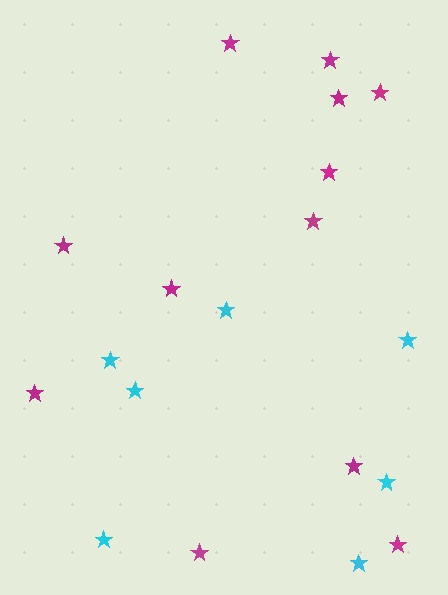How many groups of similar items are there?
There are 2 groups: one group of cyan stars (7) and one group of magenta stars (12).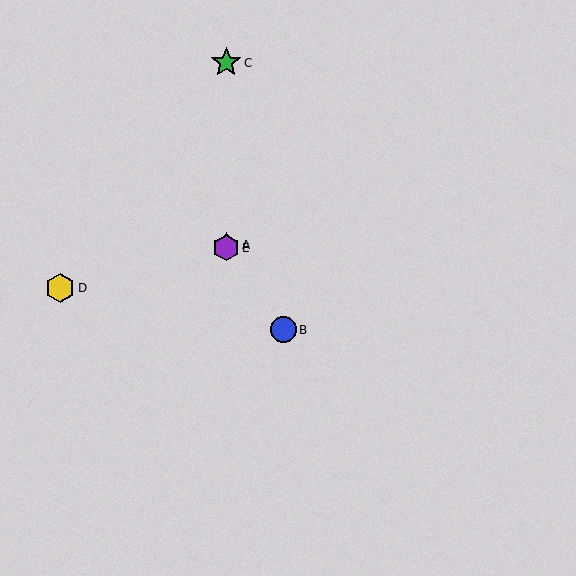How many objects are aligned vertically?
3 objects (A, C, E) are aligned vertically.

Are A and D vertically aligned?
No, A is at x≈226 and D is at x≈60.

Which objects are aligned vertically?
Objects A, C, E are aligned vertically.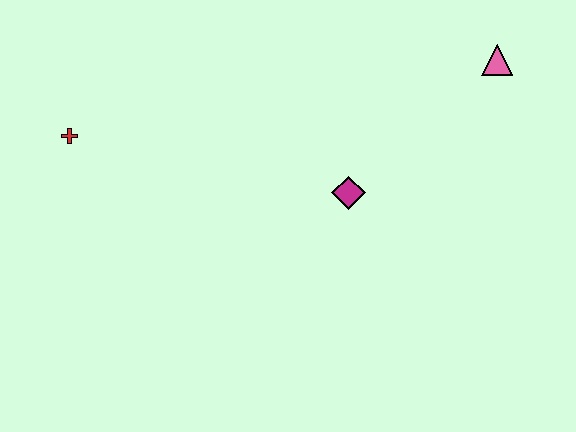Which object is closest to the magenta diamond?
The pink triangle is closest to the magenta diamond.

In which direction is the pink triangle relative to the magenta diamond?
The pink triangle is to the right of the magenta diamond.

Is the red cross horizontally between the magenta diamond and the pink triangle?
No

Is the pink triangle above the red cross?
Yes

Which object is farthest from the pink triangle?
The red cross is farthest from the pink triangle.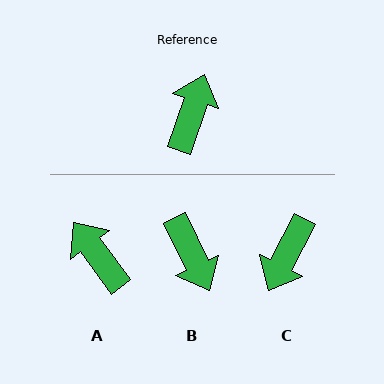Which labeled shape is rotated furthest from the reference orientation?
C, about 172 degrees away.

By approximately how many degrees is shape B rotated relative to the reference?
Approximately 136 degrees clockwise.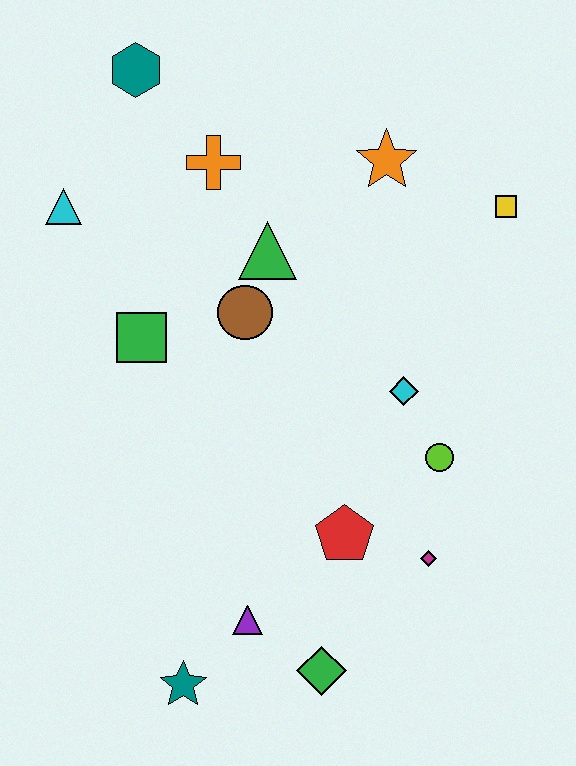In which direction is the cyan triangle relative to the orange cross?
The cyan triangle is to the left of the orange cross.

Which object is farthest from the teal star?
The teal hexagon is farthest from the teal star.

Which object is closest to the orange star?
The yellow square is closest to the orange star.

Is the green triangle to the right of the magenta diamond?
No